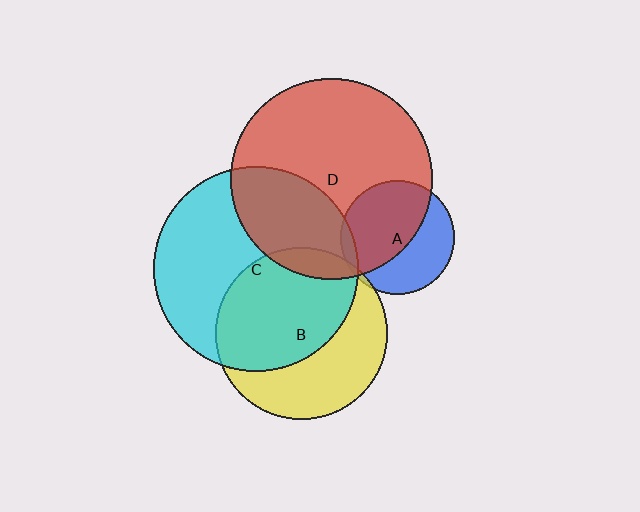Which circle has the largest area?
Circle C (cyan).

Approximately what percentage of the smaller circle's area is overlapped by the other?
Approximately 10%.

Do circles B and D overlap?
Yes.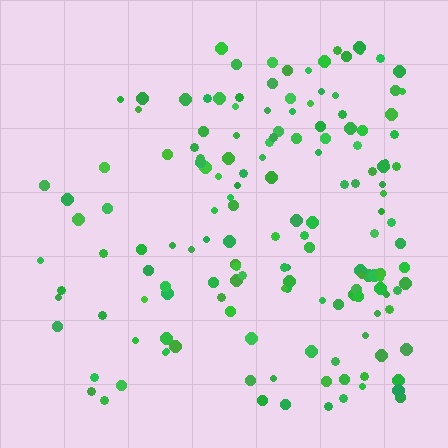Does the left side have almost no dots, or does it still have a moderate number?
Still a moderate number, just noticeably fewer than the right.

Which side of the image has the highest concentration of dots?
The right.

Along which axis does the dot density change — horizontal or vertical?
Horizontal.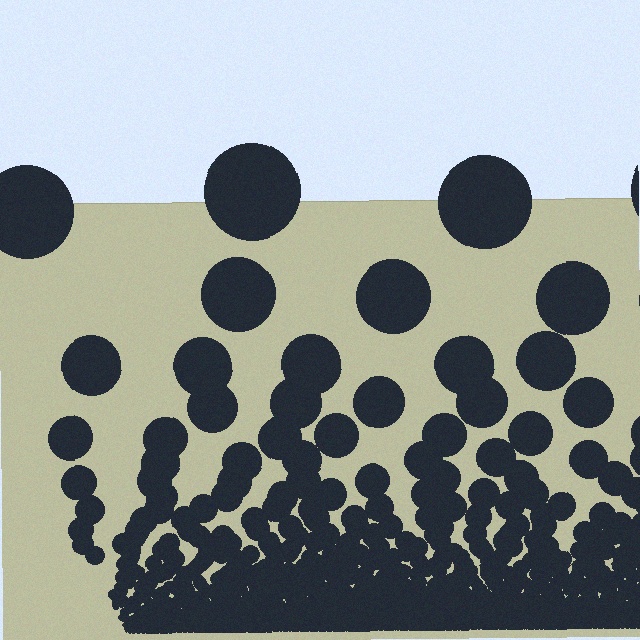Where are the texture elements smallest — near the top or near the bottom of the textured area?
Near the bottom.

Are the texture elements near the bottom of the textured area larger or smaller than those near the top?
Smaller. The gradient is inverted — elements near the bottom are smaller and denser.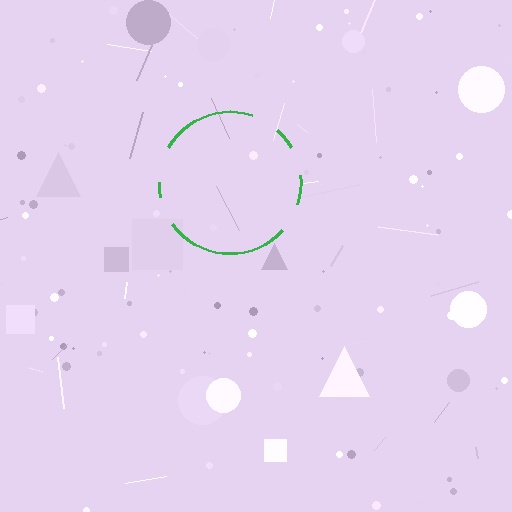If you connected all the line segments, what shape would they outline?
They would outline a circle.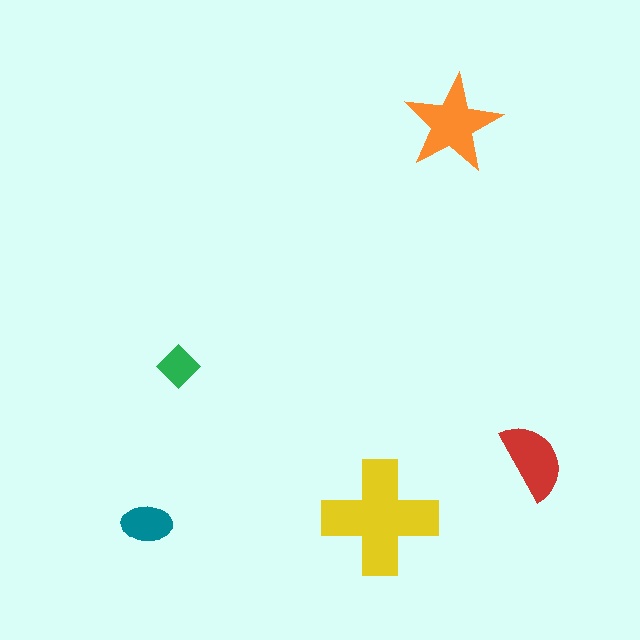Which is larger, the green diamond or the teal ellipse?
The teal ellipse.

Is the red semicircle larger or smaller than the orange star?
Smaller.